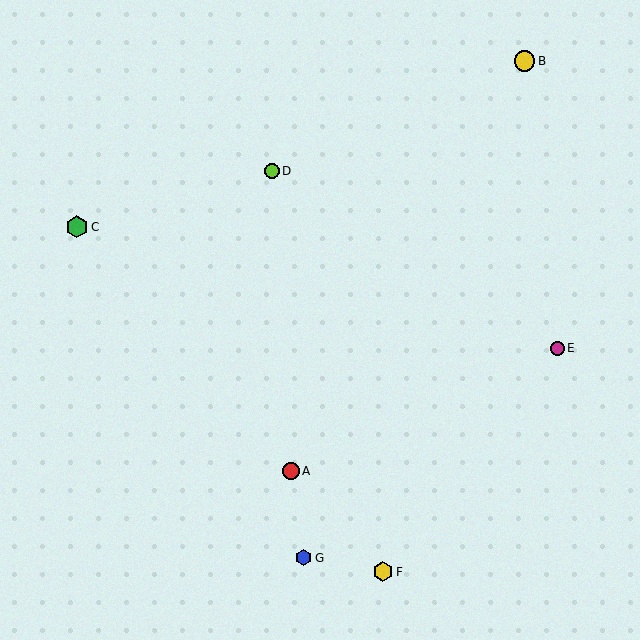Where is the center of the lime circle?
The center of the lime circle is at (272, 171).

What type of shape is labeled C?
Shape C is a green hexagon.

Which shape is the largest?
The green hexagon (labeled C) is the largest.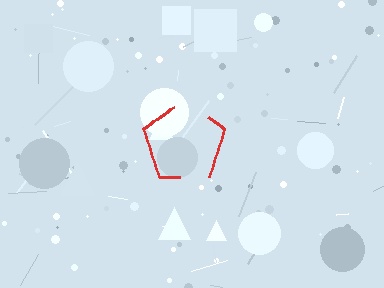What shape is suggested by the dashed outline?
The dashed outline suggests a pentagon.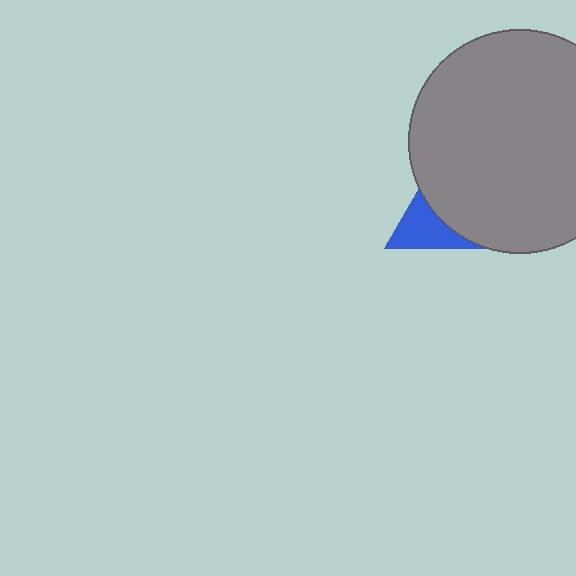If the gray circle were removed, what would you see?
You would see the complete blue triangle.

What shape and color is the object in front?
The object in front is a gray circle.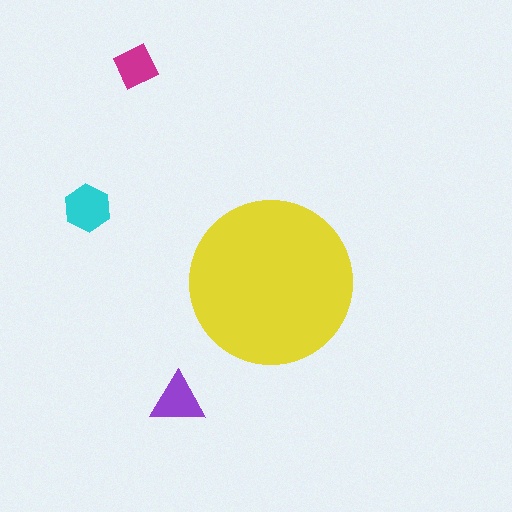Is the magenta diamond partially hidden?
No, the magenta diamond is fully visible.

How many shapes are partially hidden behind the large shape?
0 shapes are partially hidden.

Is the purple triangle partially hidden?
No, the purple triangle is fully visible.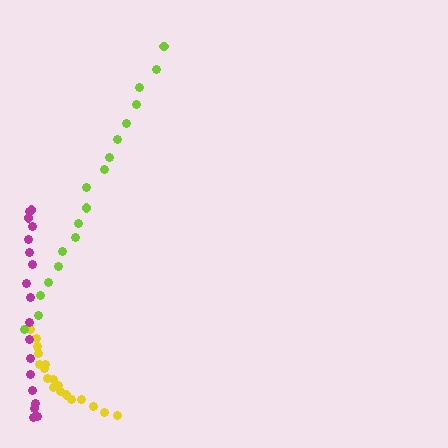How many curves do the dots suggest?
There are 3 distinct paths.